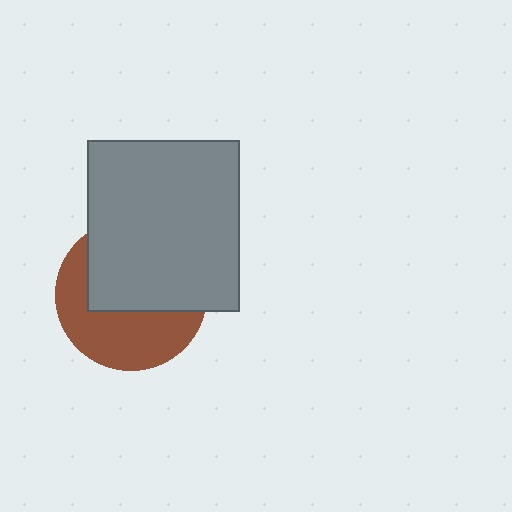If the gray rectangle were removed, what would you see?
You would see the complete brown circle.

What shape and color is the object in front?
The object in front is a gray rectangle.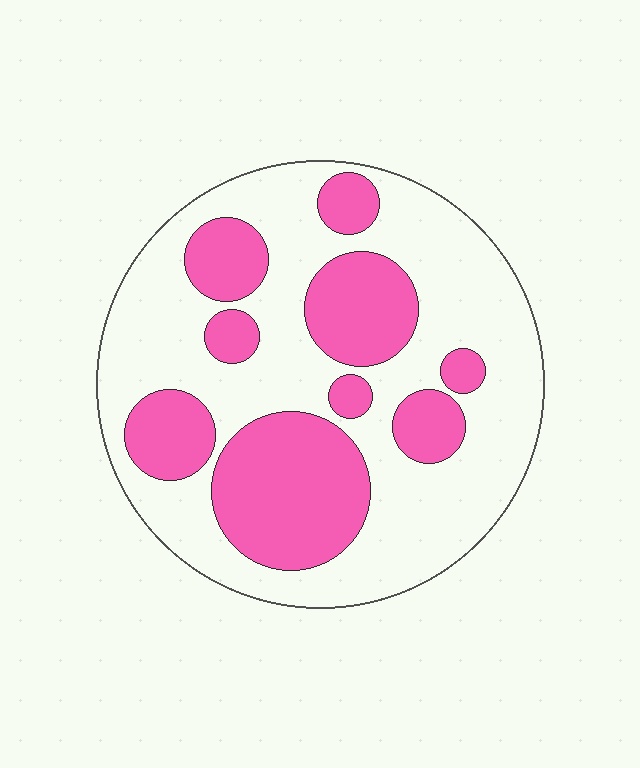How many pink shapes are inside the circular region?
9.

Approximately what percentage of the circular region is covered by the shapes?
Approximately 35%.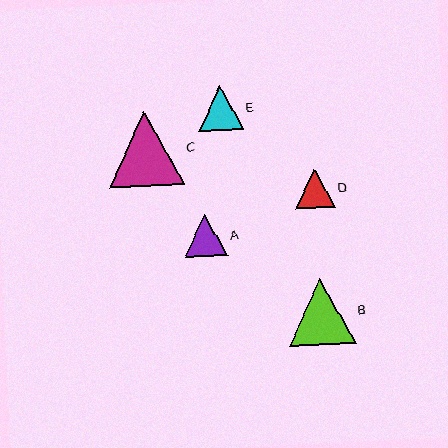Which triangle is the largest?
Triangle C is the largest with a size of approximately 75 pixels.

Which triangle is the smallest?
Triangle D is the smallest with a size of approximately 40 pixels.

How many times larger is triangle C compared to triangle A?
Triangle C is approximately 1.8 times the size of triangle A.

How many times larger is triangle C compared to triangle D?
Triangle C is approximately 1.9 times the size of triangle D.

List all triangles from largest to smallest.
From largest to smallest: C, B, E, A, D.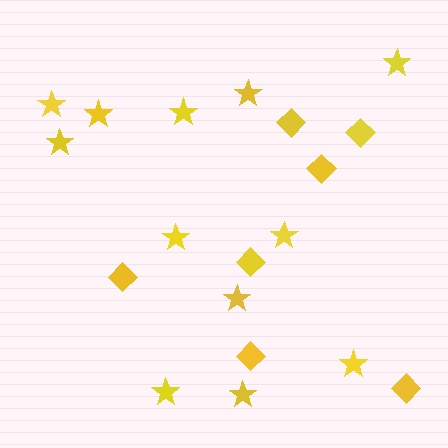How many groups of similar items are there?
There are 2 groups: one group of diamonds (7) and one group of stars (12).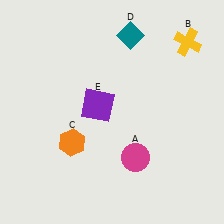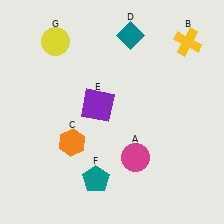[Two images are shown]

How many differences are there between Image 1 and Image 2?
There are 2 differences between the two images.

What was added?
A teal pentagon (F), a yellow circle (G) were added in Image 2.